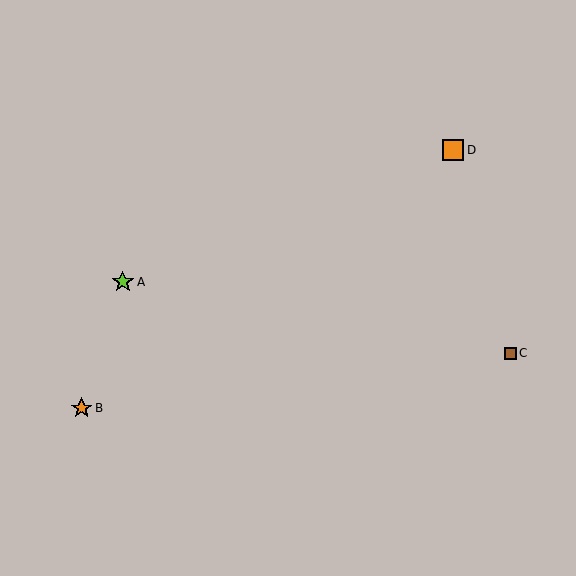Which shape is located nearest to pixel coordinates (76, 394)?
The orange star (labeled B) at (82, 408) is nearest to that location.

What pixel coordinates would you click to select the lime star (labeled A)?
Click at (123, 282) to select the lime star A.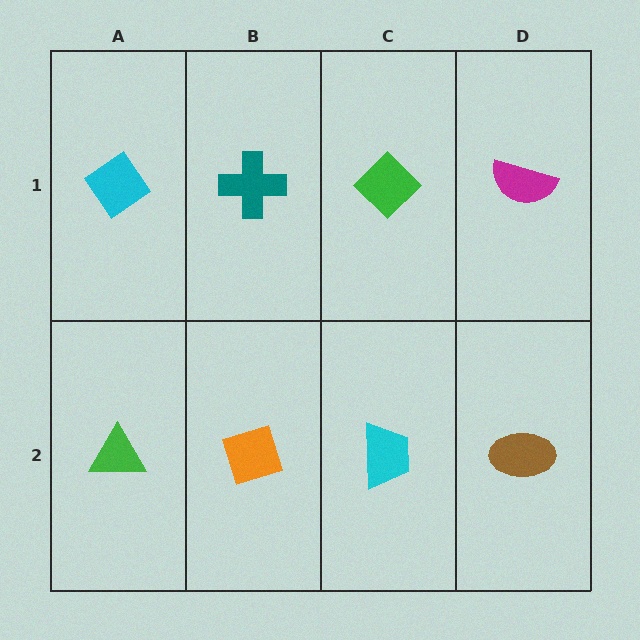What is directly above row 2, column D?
A magenta semicircle.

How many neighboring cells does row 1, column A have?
2.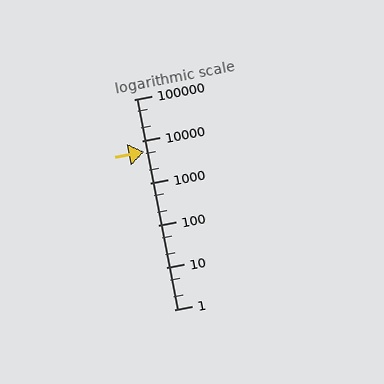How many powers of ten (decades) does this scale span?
The scale spans 5 decades, from 1 to 100000.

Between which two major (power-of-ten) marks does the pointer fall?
The pointer is between 1000 and 10000.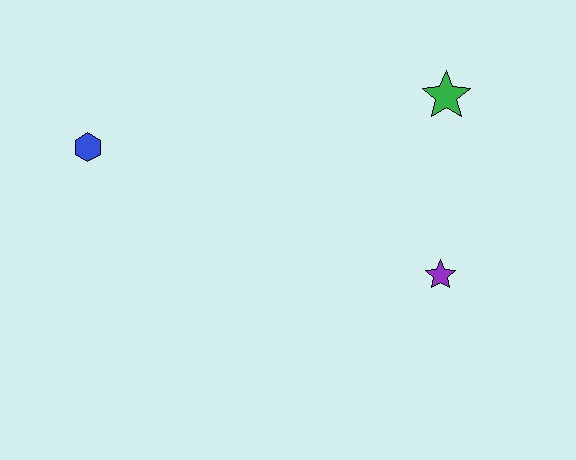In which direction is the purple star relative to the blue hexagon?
The purple star is to the right of the blue hexagon.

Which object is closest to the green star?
The purple star is closest to the green star.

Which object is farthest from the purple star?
The blue hexagon is farthest from the purple star.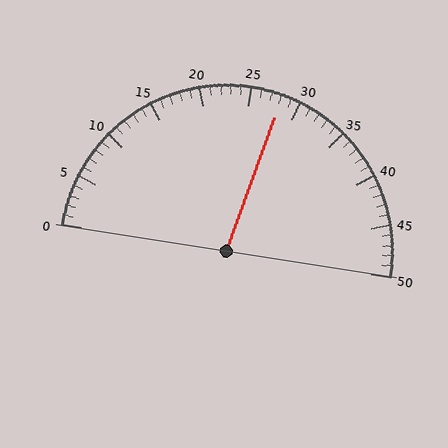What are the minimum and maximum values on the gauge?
The gauge ranges from 0 to 50.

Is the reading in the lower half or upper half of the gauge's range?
The reading is in the upper half of the range (0 to 50).